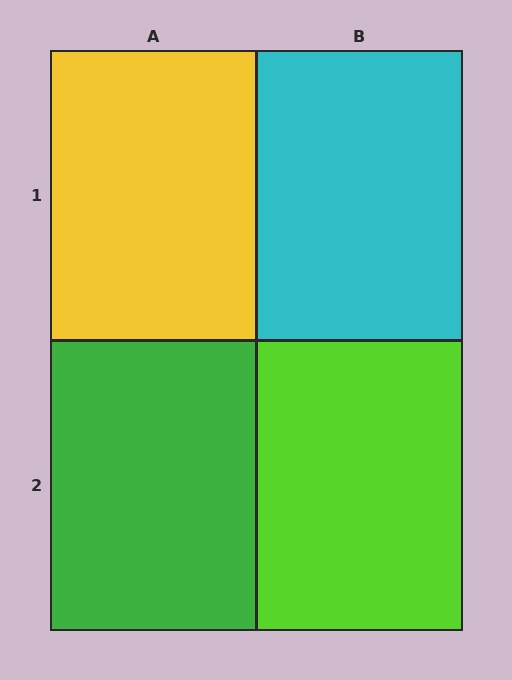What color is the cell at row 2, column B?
Lime.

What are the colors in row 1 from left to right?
Yellow, cyan.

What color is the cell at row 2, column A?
Green.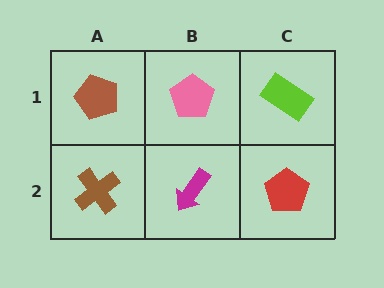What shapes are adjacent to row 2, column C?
A lime rectangle (row 1, column C), a magenta arrow (row 2, column B).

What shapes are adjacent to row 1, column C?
A red pentagon (row 2, column C), a pink pentagon (row 1, column B).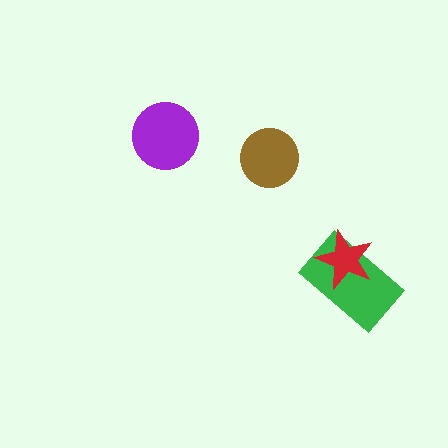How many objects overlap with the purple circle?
0 objects overlap with the purple circle.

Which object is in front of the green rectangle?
The red star is in front of the green rectangle.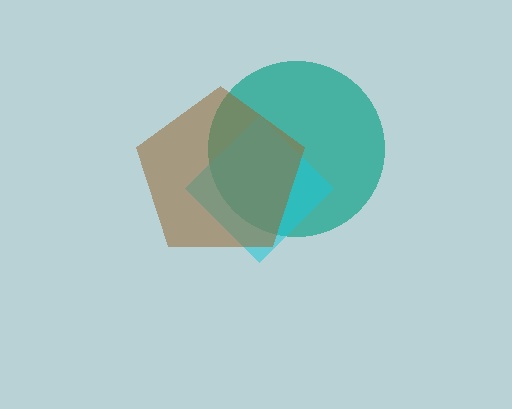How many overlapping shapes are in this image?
There are 3 overlapping shapes in the image.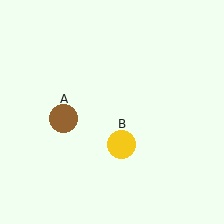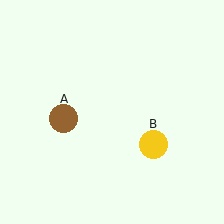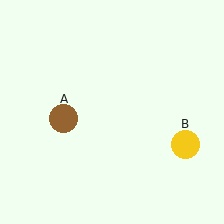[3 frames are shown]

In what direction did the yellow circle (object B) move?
The yellow circle (object B) moved right.